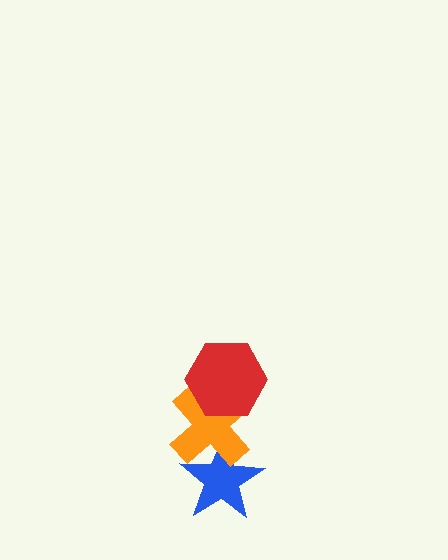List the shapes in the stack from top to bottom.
From top to bottom: the red hexagon, the orange cross, the blue star.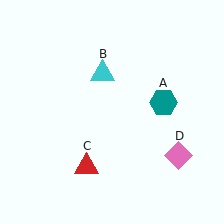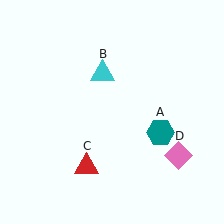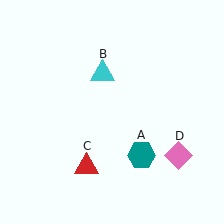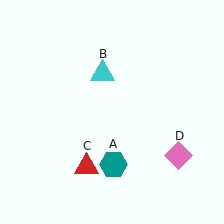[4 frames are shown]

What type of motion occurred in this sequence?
The teal hexagon (object A) rotated clockwise around the center of the scene.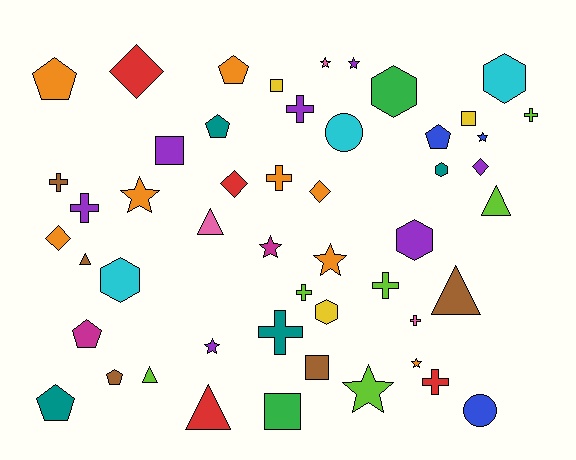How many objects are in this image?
There are 50 objects.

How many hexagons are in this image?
There are 6 hexagons.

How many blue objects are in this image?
There are 3 blue objects.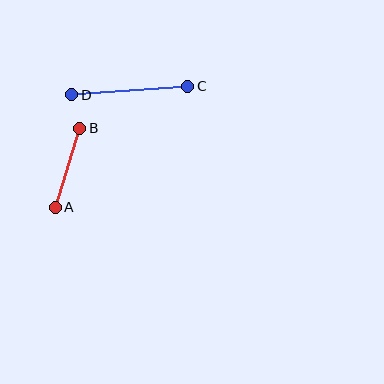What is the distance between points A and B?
The distance is approximately 83 pixels.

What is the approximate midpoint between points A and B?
The midpoint is at approximately (67, 168) pixels.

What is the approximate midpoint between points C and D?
The midpoint is at approximately (130, 91) pixels.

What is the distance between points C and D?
The distance is approximately 117 pixels.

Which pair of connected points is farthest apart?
Points C and D are farthest apart.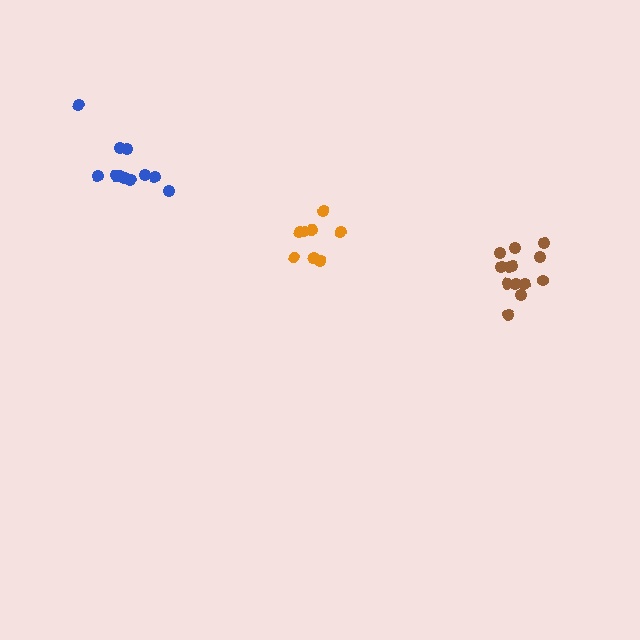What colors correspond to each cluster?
The clusters are colored: blue, brown, orange.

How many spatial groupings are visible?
There are 3 spatial groupings.